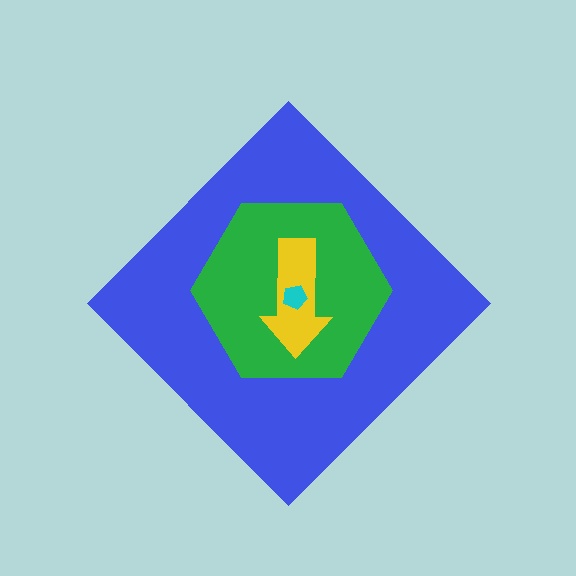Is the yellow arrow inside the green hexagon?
Yes.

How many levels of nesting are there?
4.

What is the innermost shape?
The cyan pentagon.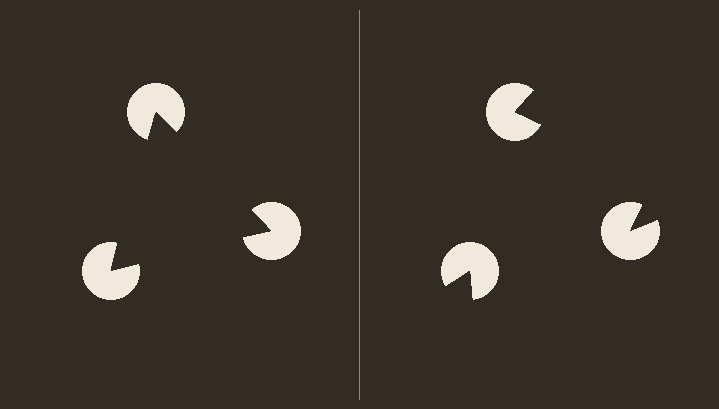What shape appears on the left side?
An illusory triangle.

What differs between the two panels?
The pac-man discs are positioned identically on both sides; only the wedge orientations differ. On the left they align to a triangle; on the right they are misaligned.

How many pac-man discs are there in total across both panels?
6 — 3 on each side.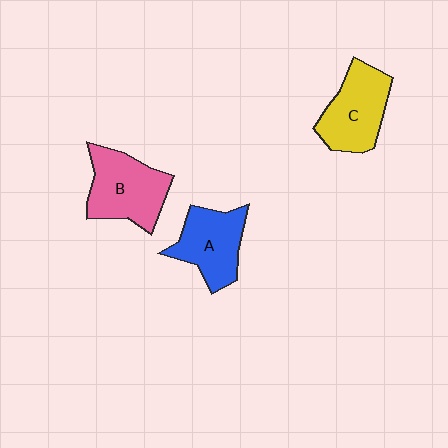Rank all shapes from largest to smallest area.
From largest to smallest: B (pink), C (yellow), A (blue).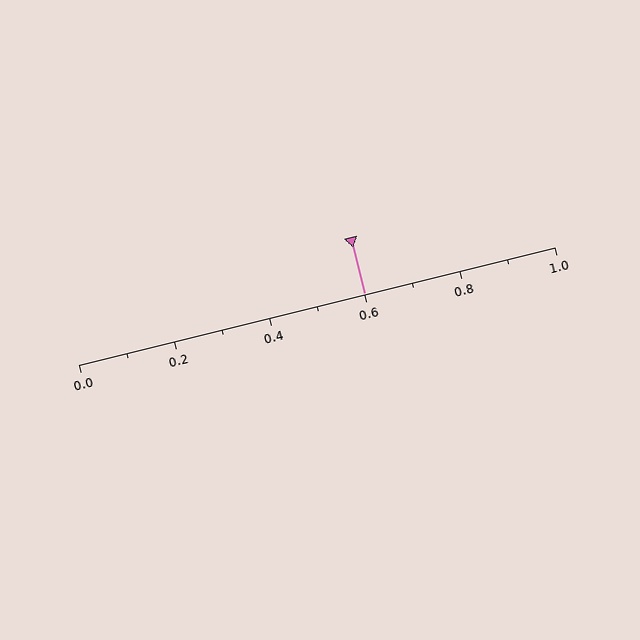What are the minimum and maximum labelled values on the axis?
The axis runs from 0.0 to 1.0.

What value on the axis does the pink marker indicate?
The marker indicates approximately 0.6.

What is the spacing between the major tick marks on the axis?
The major ticks are spaced 0.2 apart.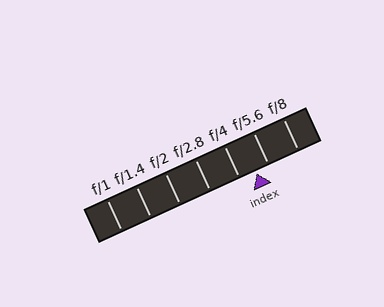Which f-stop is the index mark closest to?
The index mark is closest to f/5.6.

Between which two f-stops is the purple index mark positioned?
The index mark is between f/4 and f/5.6.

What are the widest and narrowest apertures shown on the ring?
The widest aperture shown is f/1 and the narrowest is f/8.